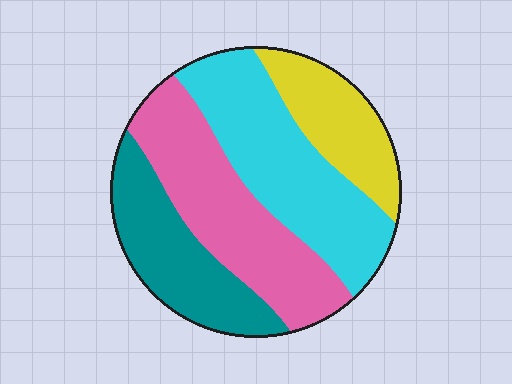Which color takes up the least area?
Yellow, at roughly 15%.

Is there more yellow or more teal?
Teal.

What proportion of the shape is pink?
Pink covers roughly 30% of the shape.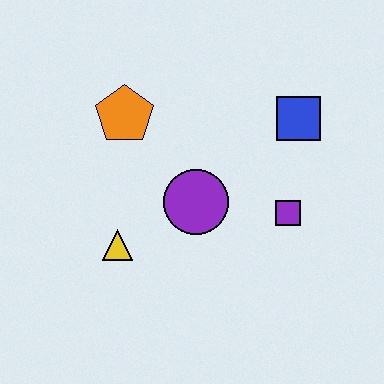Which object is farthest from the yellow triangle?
The blue square is farthest from the yellow triangle.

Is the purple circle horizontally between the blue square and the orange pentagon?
Yes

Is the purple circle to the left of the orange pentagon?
No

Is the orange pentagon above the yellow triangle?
Yes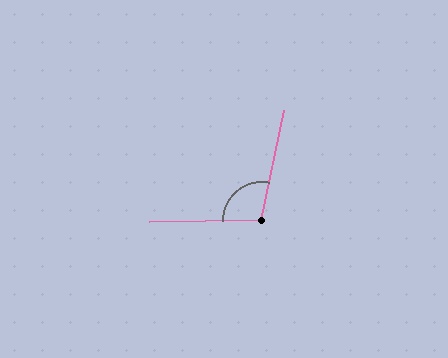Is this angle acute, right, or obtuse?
It is obtuse.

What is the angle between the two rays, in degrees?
Approximately 103 degrees.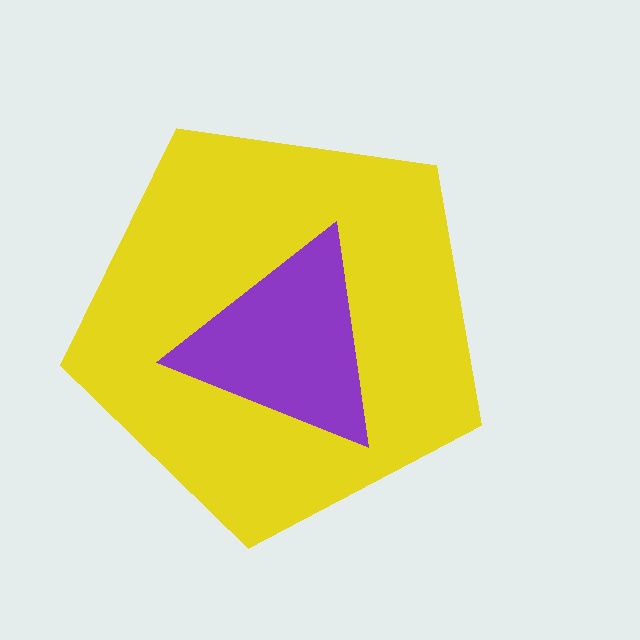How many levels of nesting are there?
2.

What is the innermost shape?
The purple triangle.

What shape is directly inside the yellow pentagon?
The purple triangle.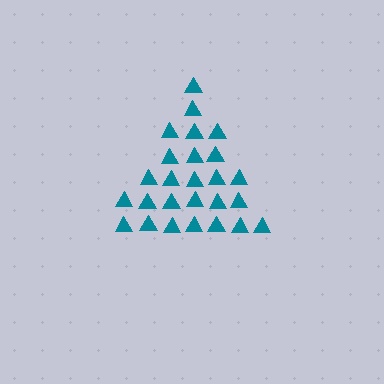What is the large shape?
The large shape is a triangle.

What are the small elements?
The small elements are triangles.